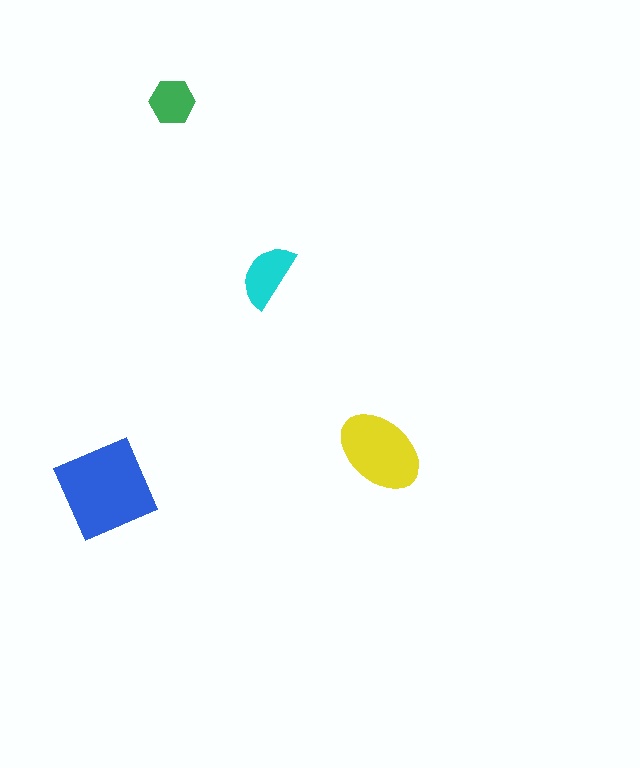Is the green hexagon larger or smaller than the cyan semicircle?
Smaller.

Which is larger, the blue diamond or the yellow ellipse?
The blue diamond.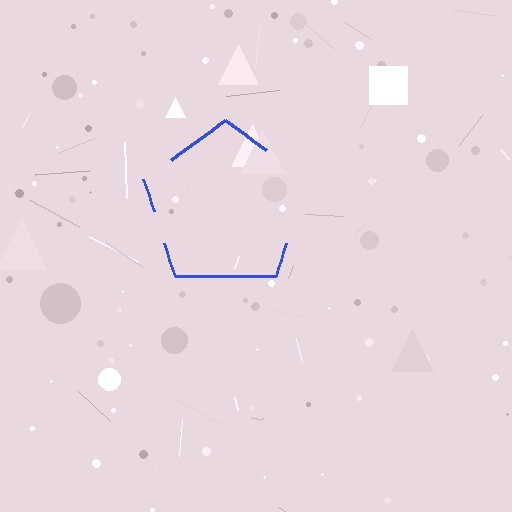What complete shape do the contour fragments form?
The contour fragments form a pentagon.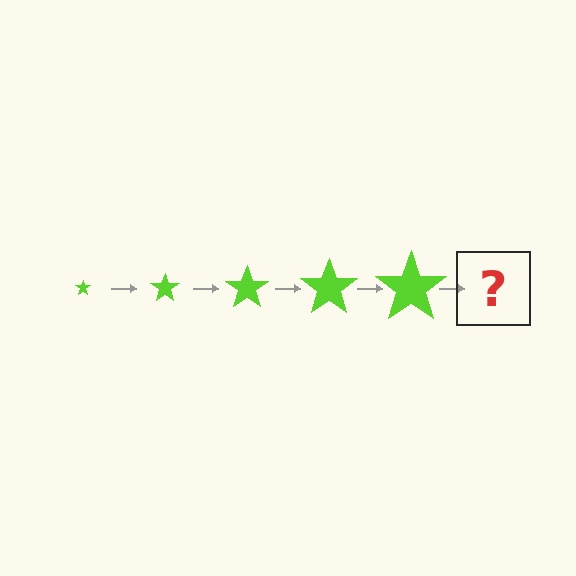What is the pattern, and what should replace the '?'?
The pattern is that the star gets progressively larger each step. The '?' should be a lime star, larger than the previous one.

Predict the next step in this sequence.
The next step is a lime star, larger than the previous one.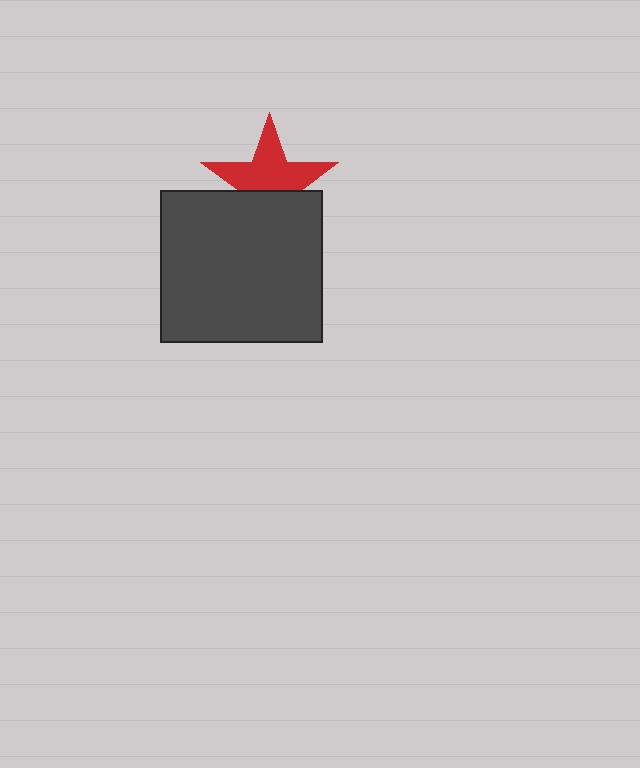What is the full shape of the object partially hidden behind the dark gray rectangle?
The partially hidden object is a red star.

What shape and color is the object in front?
The object in front is a dark gray rectangle.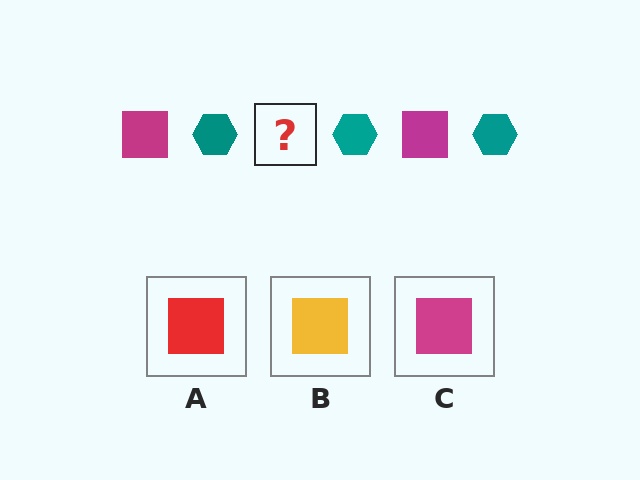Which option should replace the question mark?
Option C.